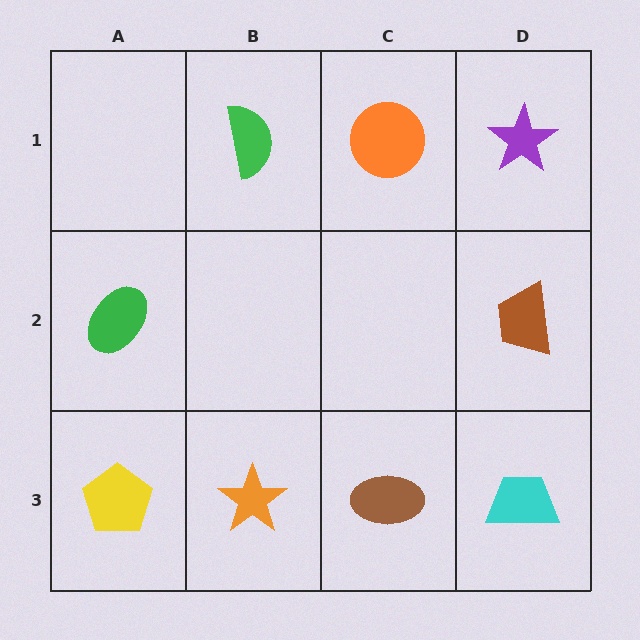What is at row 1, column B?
A green semicircle.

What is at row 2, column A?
A green ellipse.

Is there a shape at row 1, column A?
No, that cell is empty.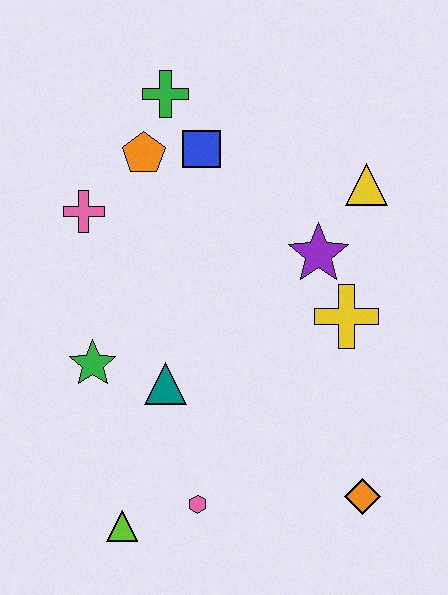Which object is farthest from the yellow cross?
The lime triangle is farthest from the yellow cross.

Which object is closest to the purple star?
The yellow cross is closest to the purple star.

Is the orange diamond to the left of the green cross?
No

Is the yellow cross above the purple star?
No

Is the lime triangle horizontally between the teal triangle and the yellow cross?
No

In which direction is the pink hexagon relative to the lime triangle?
The pink hexagon is to the right of the lime triangle.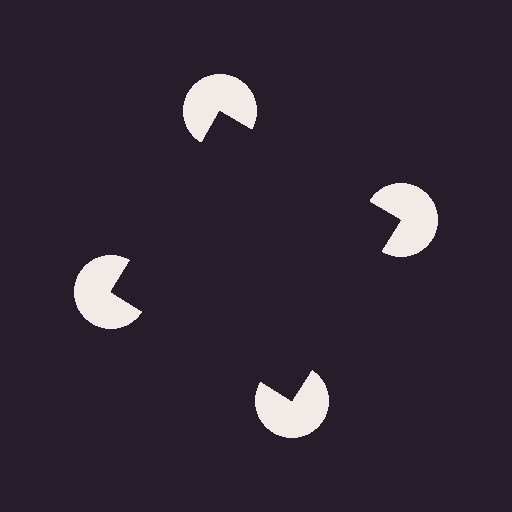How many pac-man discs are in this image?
There are 4 — one at each vertex of the illusory square.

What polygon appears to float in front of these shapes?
An illusory square — its edges are inferred from the aligned wedge cuts in the pac-man discs, not physically drawn.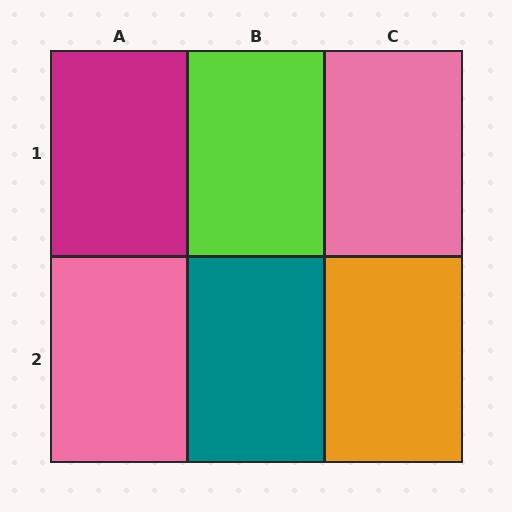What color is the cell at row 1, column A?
Magenta.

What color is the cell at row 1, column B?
Lime.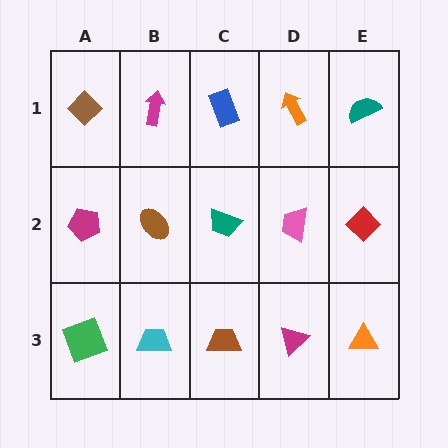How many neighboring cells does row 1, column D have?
3.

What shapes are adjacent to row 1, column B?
A brown ellipse (row 2, column B), a brown diamond (row 1, column A), a blue rectangle (row 1, column C).